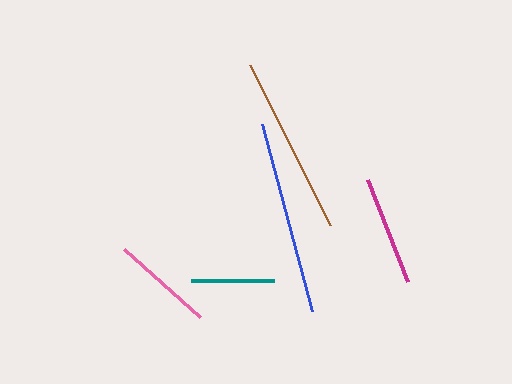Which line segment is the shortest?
The teal line is the shortest at approximately 83 pixels.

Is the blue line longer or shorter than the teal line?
The blue line is longer than the teal line.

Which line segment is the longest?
The blue line is the longest at approximately 193 pixels.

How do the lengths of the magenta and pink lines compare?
The magenta and pink lines are approximately the same length.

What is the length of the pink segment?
The pink segment is approximately 102 pixels long.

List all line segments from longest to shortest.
From longest to shortest: blue, brown, magenta, pink, teal.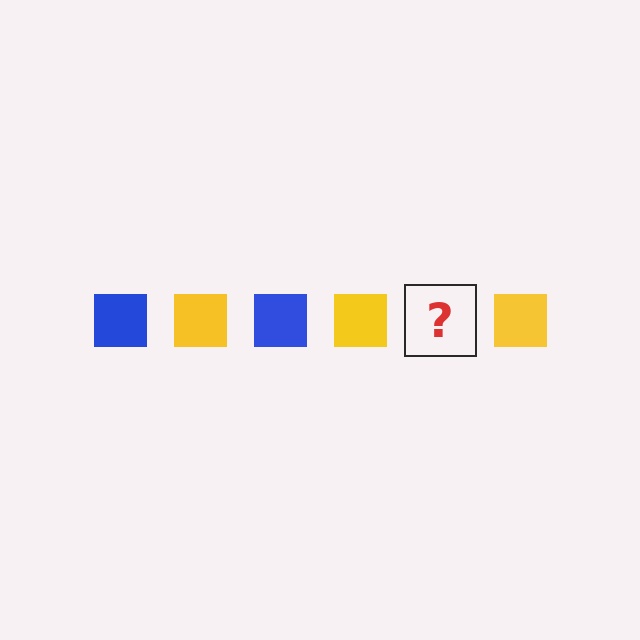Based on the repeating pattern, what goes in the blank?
The blank should be a blue square.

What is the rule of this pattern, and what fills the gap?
The rule is that the pattern cycles through blue, yellow squares. The gap should be filled with a blue square.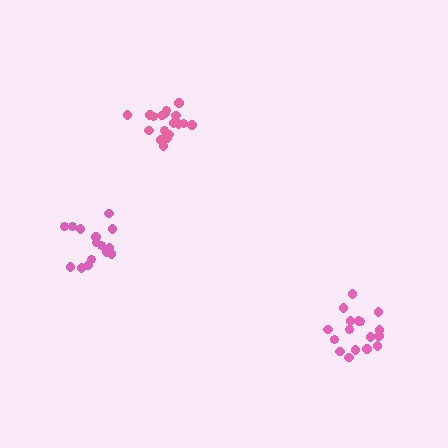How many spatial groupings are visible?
There are 3 spatial groupings.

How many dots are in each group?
Group 1: 17 dots, Group 2: 15 dots, Group 3: 19 dots (51 total).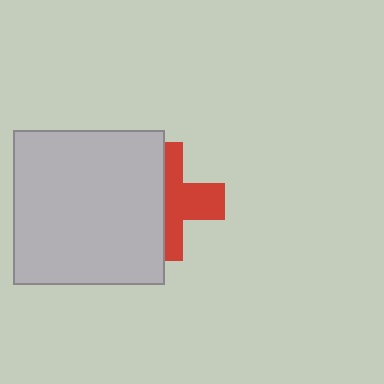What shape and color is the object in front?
The object in front is a light gray rectangle.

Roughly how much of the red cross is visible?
About half of it is visible (roughly 50%).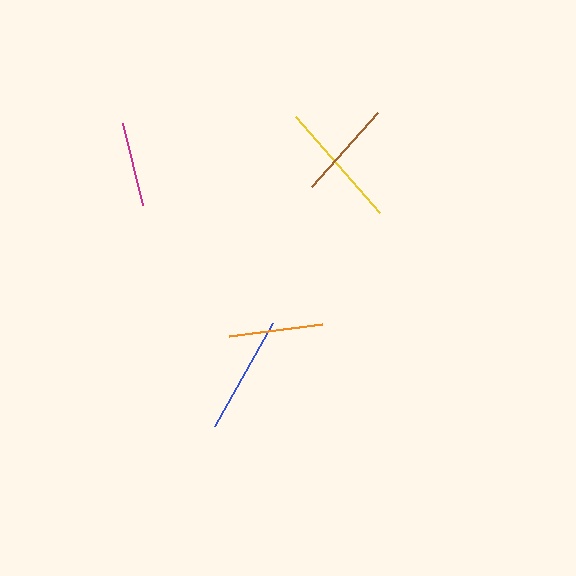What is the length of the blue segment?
The blue segment is approximately 119 pixels long.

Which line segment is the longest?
The yellow line is the longest at approximately 128 pixels.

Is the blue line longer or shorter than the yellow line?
The yellow line is longer than the blue line.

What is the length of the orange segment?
The orange segment is approximately 93 pixels long.